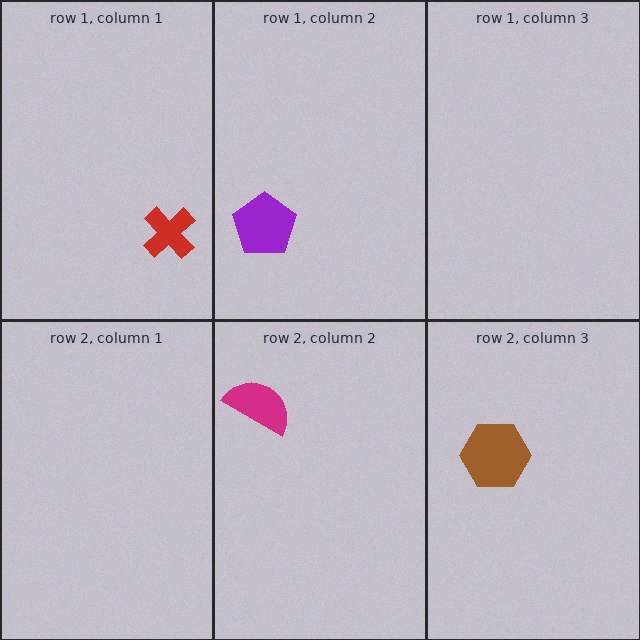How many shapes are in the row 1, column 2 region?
1.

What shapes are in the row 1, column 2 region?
The purple pentagon.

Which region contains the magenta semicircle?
The row 2, column 2 region.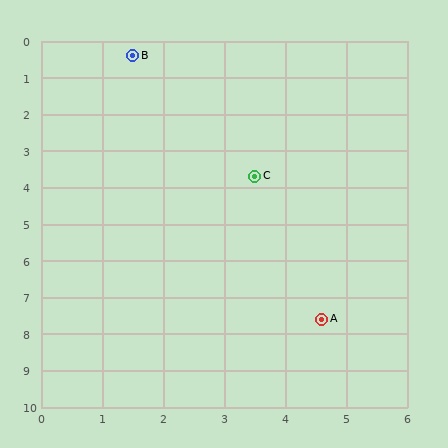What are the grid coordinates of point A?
Point A is at approximately (4.6, 7.6).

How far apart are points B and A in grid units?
Points B and A are about 7.8 grid units apart.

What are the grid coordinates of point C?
Point C is at approximately (3.5, 3.7).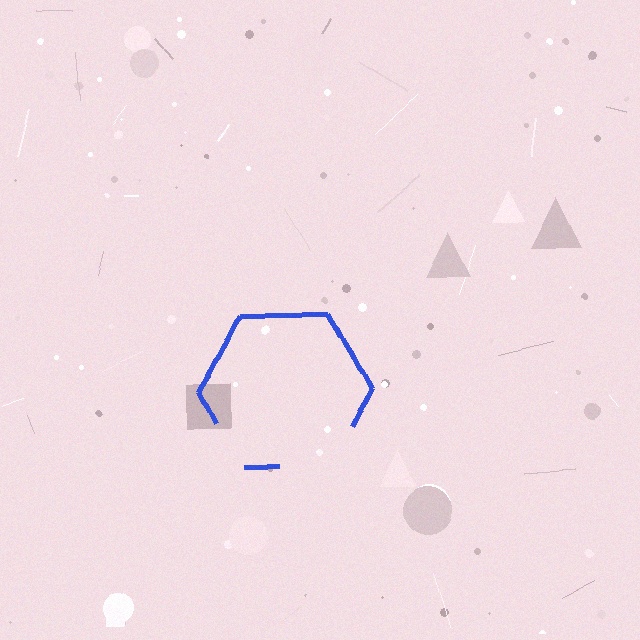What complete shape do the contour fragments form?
The contour fragments form a hexagon.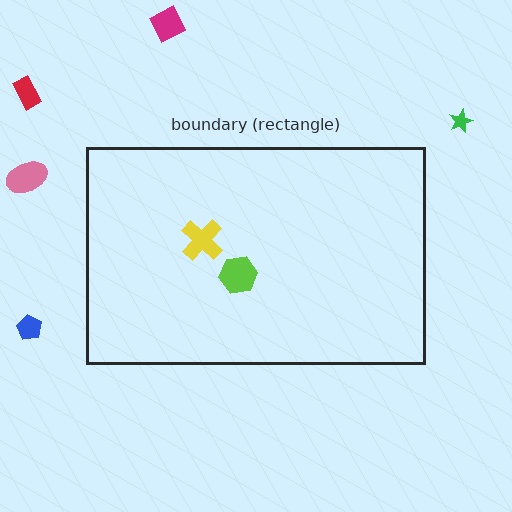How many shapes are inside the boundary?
2 inside, 5 outside.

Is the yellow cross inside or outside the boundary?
Inside.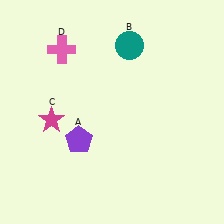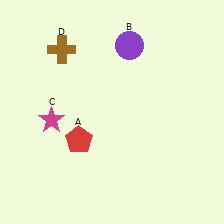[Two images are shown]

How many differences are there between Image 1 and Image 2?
There are 3 differences between the two images.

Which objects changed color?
A changed from purple to red. B changed from teal to purple. D changed from pink to brown.